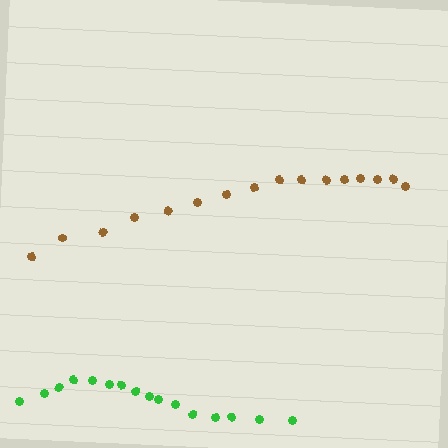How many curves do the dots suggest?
There are 2 distinct paths.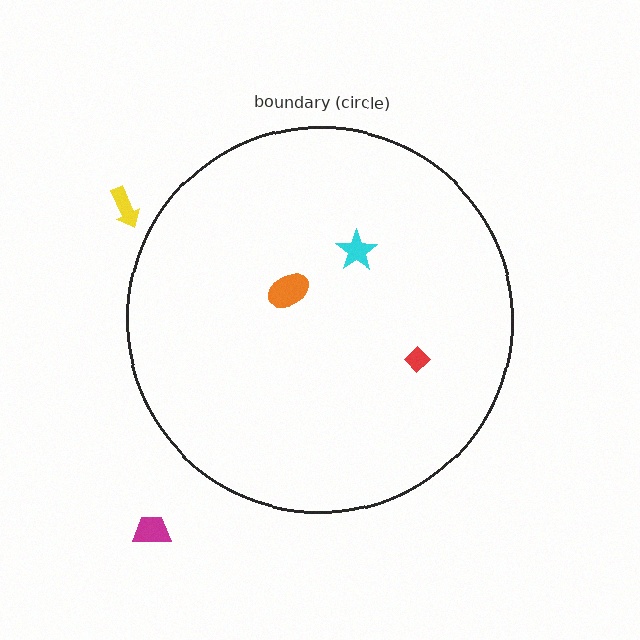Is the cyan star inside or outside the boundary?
Inside.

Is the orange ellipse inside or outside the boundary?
Inside.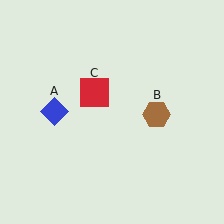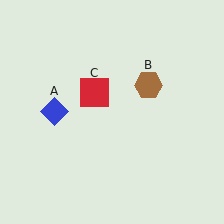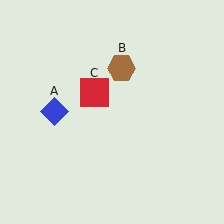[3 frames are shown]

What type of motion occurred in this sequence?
The brown hexagon (object B) rotated counterclockwise around the center of the scene.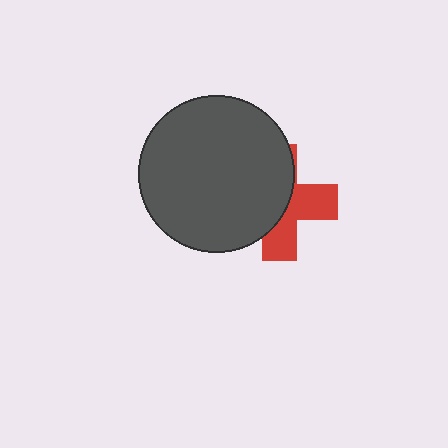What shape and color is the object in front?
The object in front is a dark gray circle.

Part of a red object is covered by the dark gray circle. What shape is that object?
It is a cross.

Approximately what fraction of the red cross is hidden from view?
Roughly 55% of the red cross is hidden behind the dark gray circle.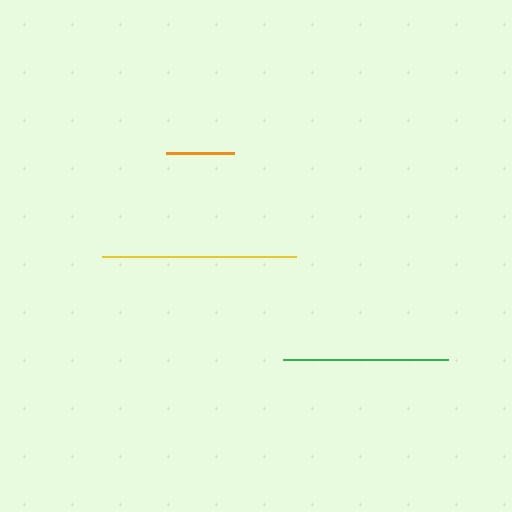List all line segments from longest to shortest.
From longest to shortest: yellow, green, orange.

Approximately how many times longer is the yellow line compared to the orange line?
The yellow line is approximately 2.8 times the length of the orange line.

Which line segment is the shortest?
The orange line is the shortest at approximately 68 pixels.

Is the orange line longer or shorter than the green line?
The green line is longer than the orange line.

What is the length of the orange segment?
The orange segment is approximately 68 pixels long.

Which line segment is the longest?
The yellow line is the longest at approximately 194 pixels.